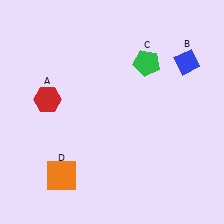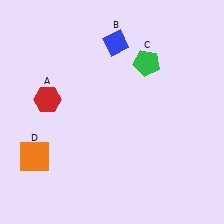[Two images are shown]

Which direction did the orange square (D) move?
The orange square (D) moved left.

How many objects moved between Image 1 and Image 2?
2 objects moved between the two images.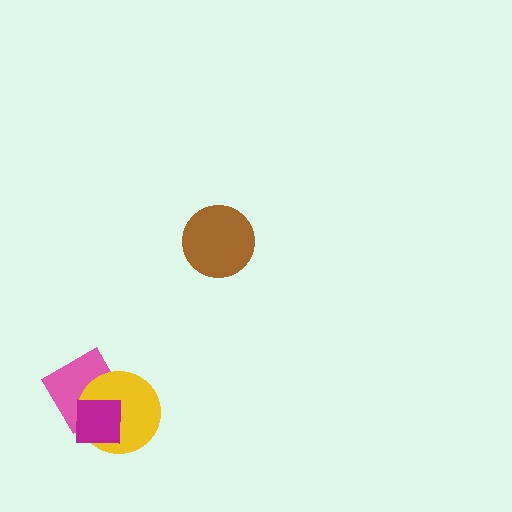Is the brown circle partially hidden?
No, no other shape covers it.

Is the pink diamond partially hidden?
Yes, it is partially covered by another shape.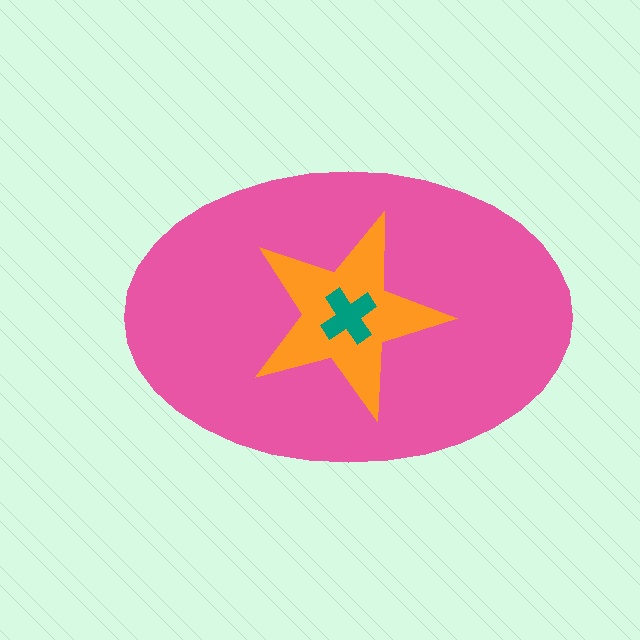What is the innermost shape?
The teal cross.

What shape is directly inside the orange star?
The teal cross.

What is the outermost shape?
The pink ellipse.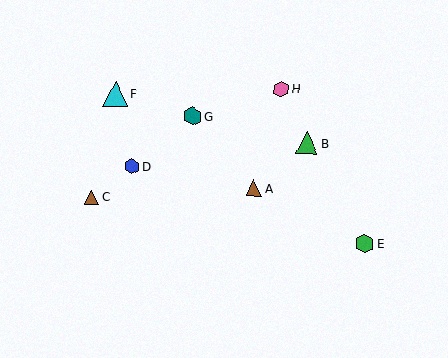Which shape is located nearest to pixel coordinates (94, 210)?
The brown triangle (labeled C) at (91, 197) is nearest to that location.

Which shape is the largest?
The cyan triangle (labeled F) is the largest.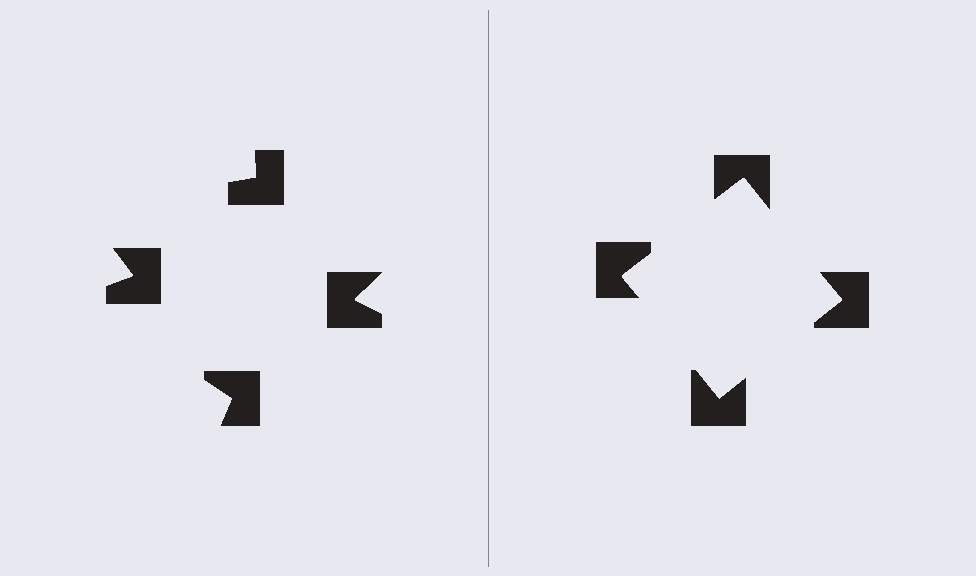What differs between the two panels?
The notched squares are positioned identically on both sides; only the wedge orientations differ. On the right they align to a square; on the left they are misaligned.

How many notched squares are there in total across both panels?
8 — 4 on each side.